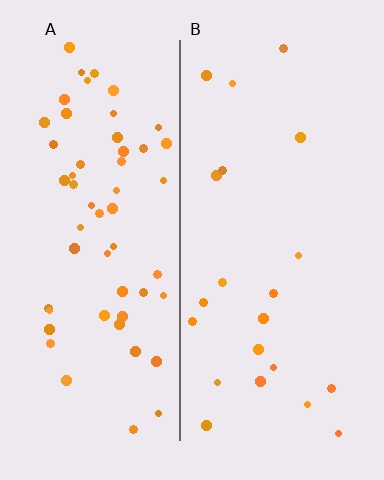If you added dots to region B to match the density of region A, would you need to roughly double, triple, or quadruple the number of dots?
Approximately triple.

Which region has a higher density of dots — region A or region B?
A (the left).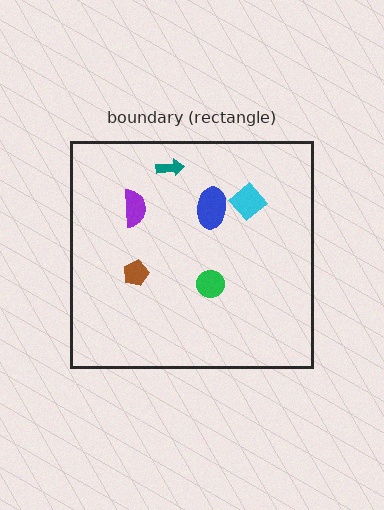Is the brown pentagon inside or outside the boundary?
Inside.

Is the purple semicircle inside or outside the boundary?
Inside.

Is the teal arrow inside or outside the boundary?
Inside.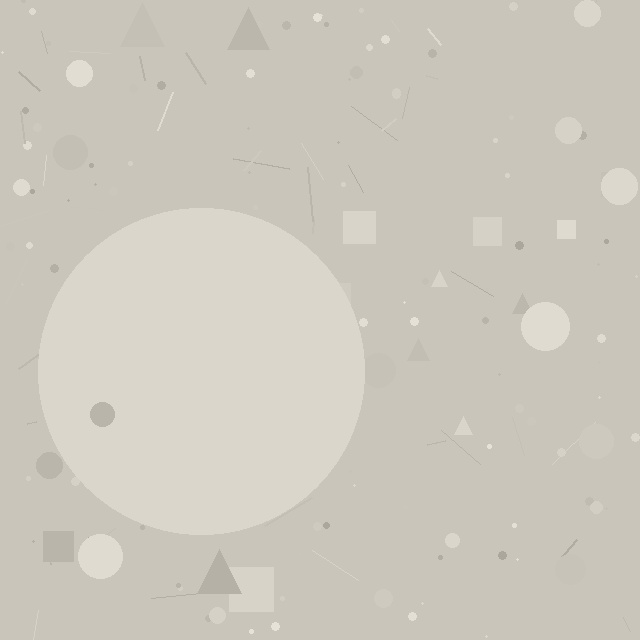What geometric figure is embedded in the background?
A circle is embedded in the background.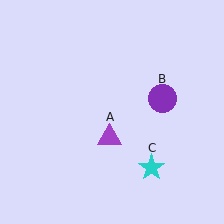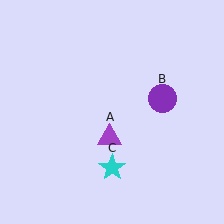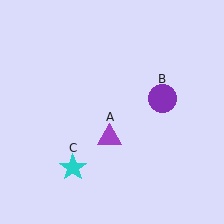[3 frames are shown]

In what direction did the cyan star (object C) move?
The cyan star (object C) moved left.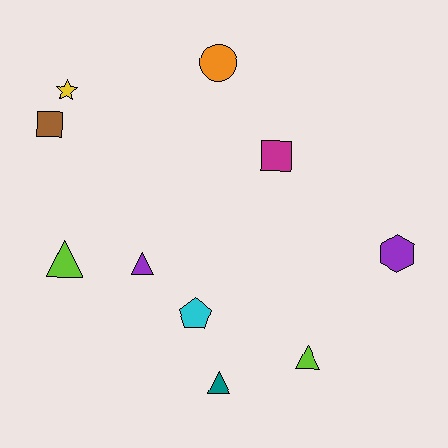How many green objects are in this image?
There are no green objects.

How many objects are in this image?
There are 10 objects.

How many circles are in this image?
There is 1 circle.